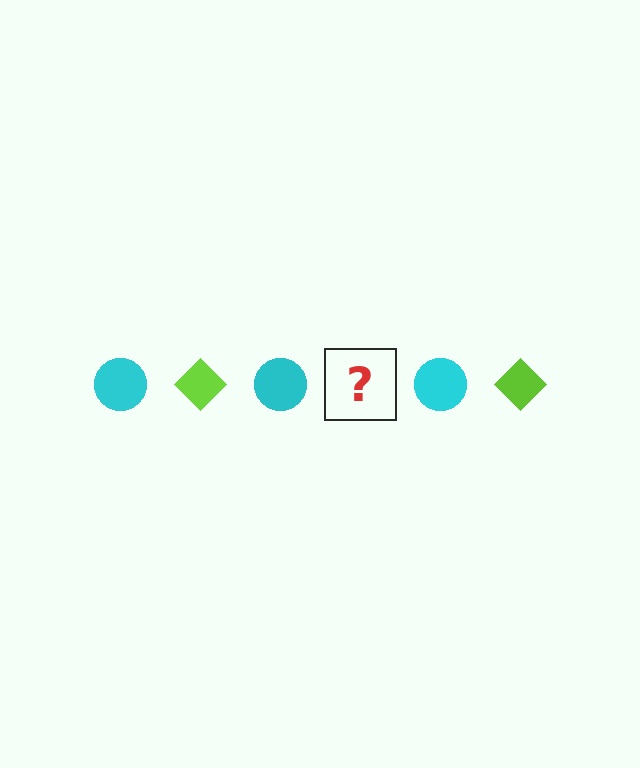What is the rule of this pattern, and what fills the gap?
The rule is that the pattern alternates between cyan circle and lime diamond. The gap should be filled with a lime diamond.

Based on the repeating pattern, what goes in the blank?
The blank should be a lime diamond.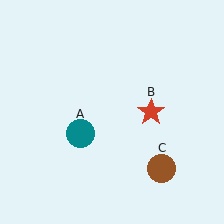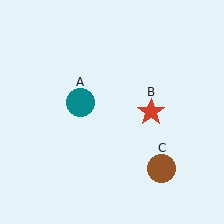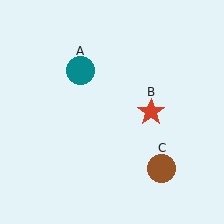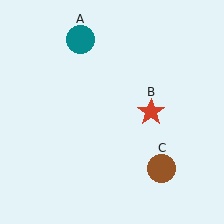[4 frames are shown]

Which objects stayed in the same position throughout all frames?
Red star (object B) and brown circle (object C) remained stationary.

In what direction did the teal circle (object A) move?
The teal circle (object A) moved up.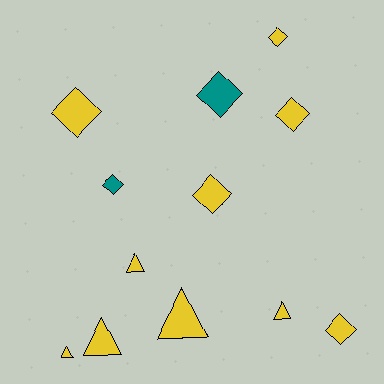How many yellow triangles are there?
There are 5 yellow triangles.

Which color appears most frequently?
Yellow, with 10 objects.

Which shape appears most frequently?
Diamond, with 7 objects.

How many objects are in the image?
There are 12 objects.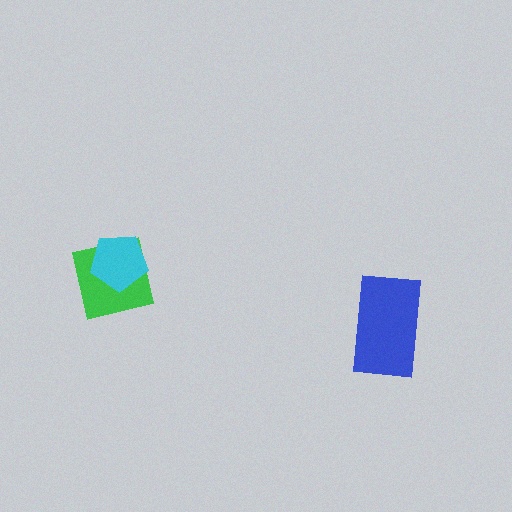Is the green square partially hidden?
Yes, it is partially covered by another shape.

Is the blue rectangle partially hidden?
No, no other shape covers it.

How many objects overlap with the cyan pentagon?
1 object overlaps with the cyan pentagon.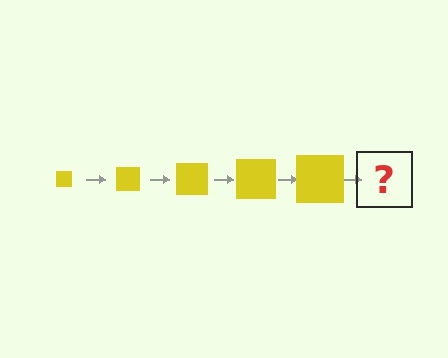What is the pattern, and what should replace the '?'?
The pattern is that the square gets progressively larger each step. The '?' should be a yellow square, larger than the previous one.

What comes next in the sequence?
The next element should be a yellow square, larger than the previous one.